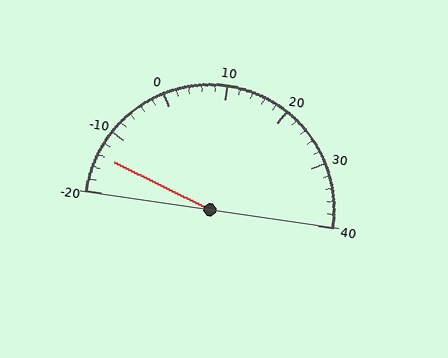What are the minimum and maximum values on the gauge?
The gauge ranges from -20 to 40.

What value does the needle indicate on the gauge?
The needle indicates approximately -14.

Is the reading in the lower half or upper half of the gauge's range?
The reading is in the lower half of the range (-20 to 40).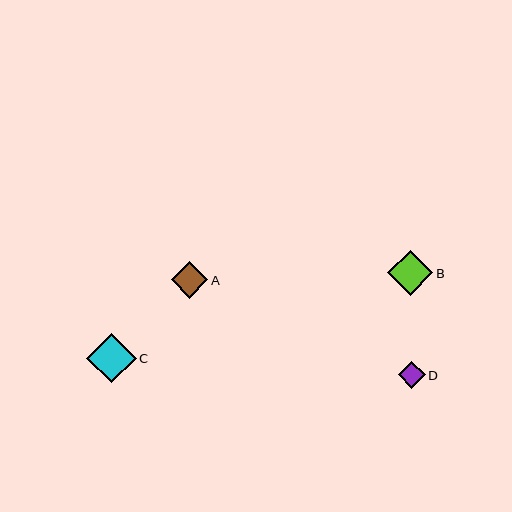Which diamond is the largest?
Diamond C is the largest with a size of approximately 50 pixels.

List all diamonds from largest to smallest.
From largest to smallest: C, B, A, D.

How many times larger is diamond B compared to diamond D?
Diamond B is approximately 1.7 times the size of diamond D.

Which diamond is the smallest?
Diamond D is the smallest with a size of approximately 27 pixels.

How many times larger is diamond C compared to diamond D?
Diamond C is approximately 1.8 times the size of diamond D.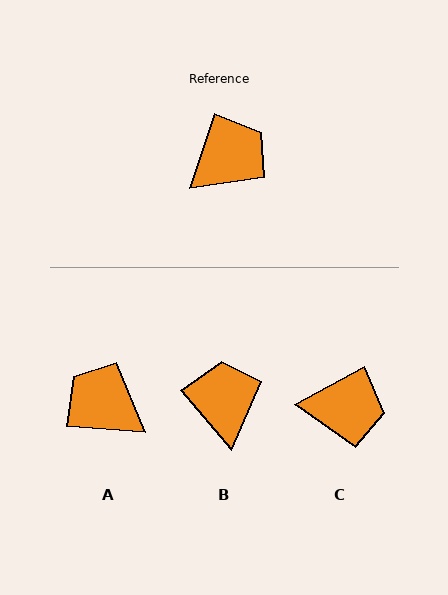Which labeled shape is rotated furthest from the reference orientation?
A, about 104 degrees away.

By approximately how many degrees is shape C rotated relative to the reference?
Approximately 44 degrees clockwise.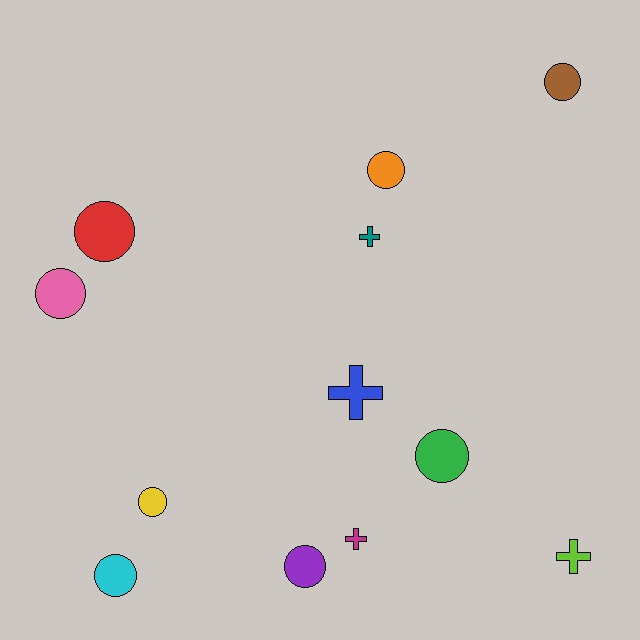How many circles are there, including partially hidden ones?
There are 8 circles.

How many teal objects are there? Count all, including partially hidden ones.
There is 1 teal object.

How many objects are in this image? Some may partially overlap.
There are 12 objects.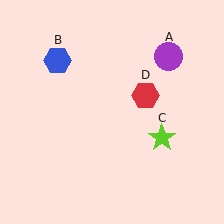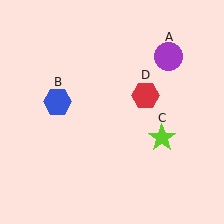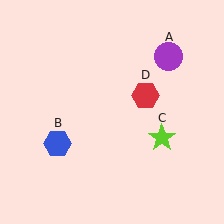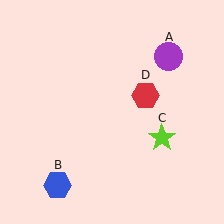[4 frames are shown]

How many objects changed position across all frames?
1 object changed position: blue hexagon (object B).